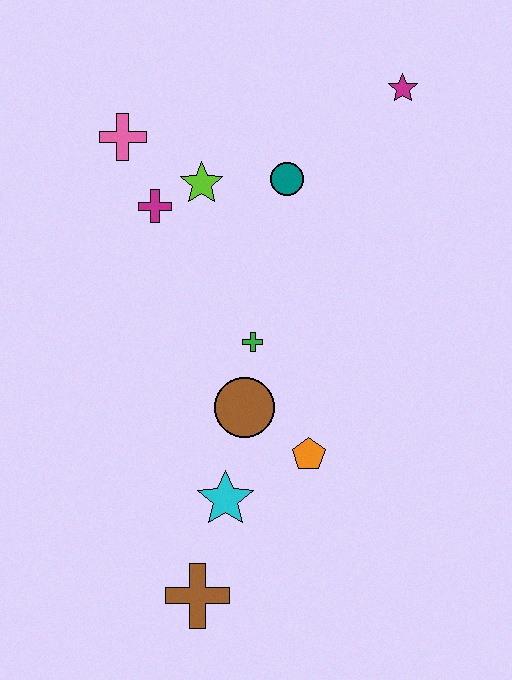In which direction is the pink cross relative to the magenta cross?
The pink cross is above the magenta cross.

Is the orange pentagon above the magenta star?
No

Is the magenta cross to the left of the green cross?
Yes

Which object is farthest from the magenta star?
The brown cross is farthest from the magenta star.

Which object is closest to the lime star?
The magenta cross is closest to the lime star.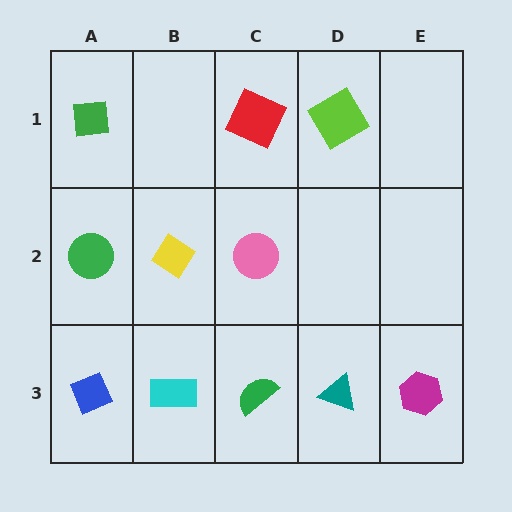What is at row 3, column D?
A teal triangle.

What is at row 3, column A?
A blue diamond.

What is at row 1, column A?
A green square.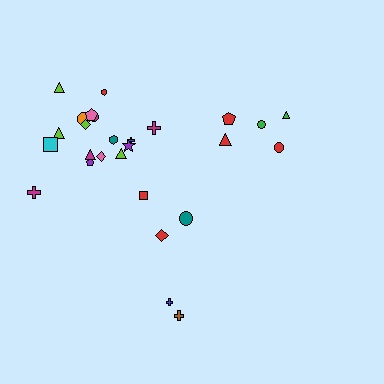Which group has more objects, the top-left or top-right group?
The top-left group.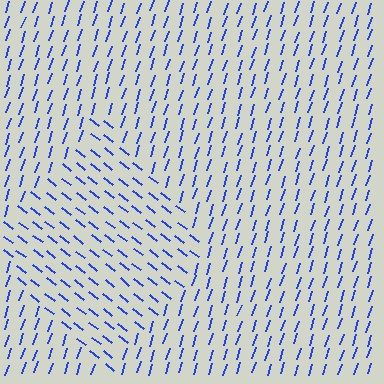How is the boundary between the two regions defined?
The boundary is defined purely by a change in line orientation (approximately 71 degrees difference). All lines are the same color and thickness.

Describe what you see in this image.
The image is filled with small blue line segments. A diamond region in the image has lines oriented differently from the surrounding lines, creating a visible texture boundary.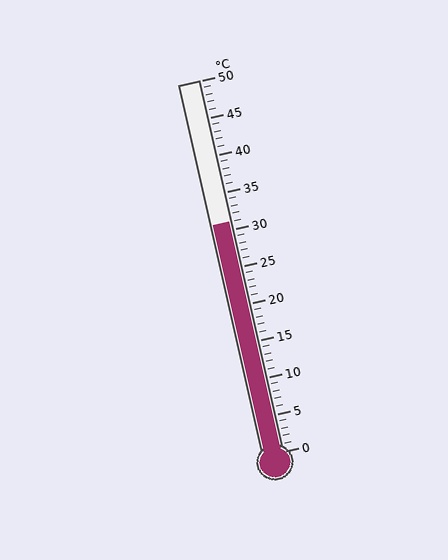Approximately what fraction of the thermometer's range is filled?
The thermometer is filled to approximately 60% of its range.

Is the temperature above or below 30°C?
The temperature is above 30°C.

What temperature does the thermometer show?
The thermometer shows approximately 31°C.